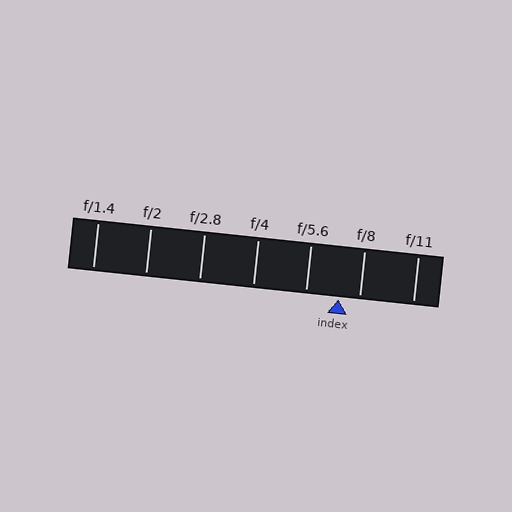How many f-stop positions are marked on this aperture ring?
There are 7 f-stop positions marked.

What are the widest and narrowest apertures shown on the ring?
The widest aperture shown is f/1.4 and the narrowest is f/11.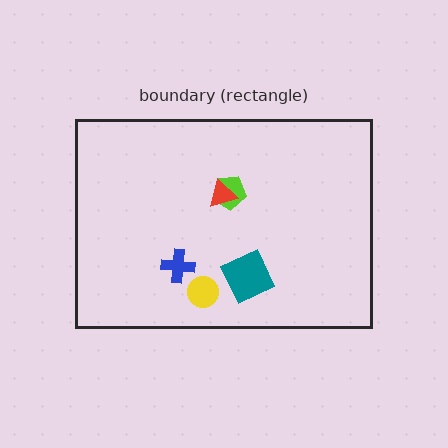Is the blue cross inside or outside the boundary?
Inside.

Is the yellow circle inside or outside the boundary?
Inside.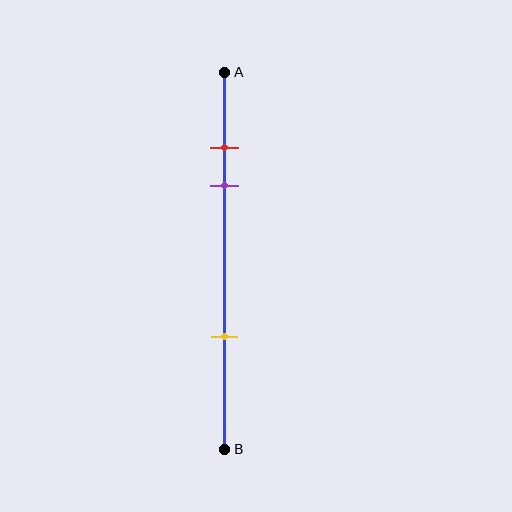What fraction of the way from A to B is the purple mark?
The purple mark is approximately 30% (0.3) of the way from A to B.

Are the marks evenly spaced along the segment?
No, the marks are not evenly spaced.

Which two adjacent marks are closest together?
The red and purple marks are the closest adjacent pair.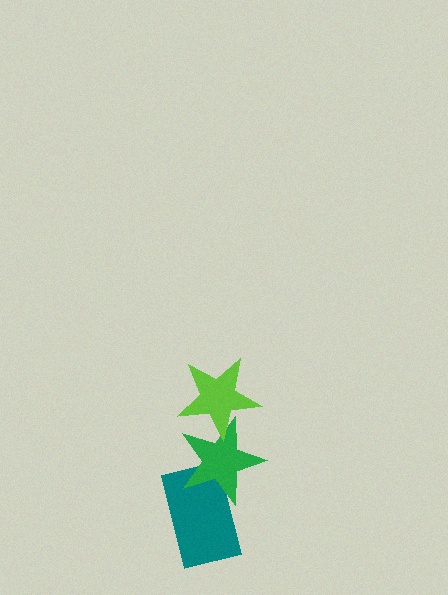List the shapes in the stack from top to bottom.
From top to bottom: the lime star, the green star, the teal rectangle.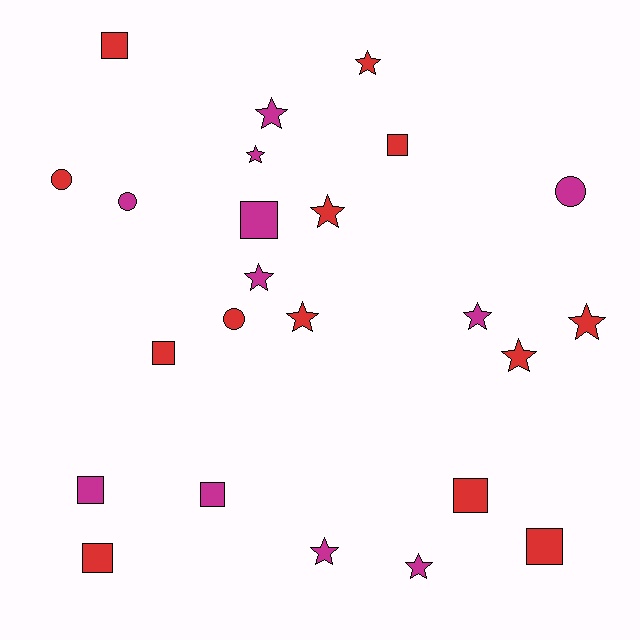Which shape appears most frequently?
Star, with 11 objects.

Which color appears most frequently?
Red, with 13 objects.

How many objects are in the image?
There are 24 objects.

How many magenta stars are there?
There are 6 magenta stars.